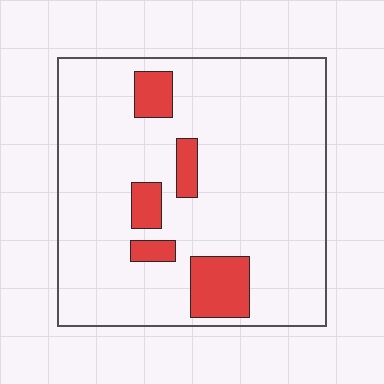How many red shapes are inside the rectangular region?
5.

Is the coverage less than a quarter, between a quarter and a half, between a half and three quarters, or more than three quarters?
Less than a quarter.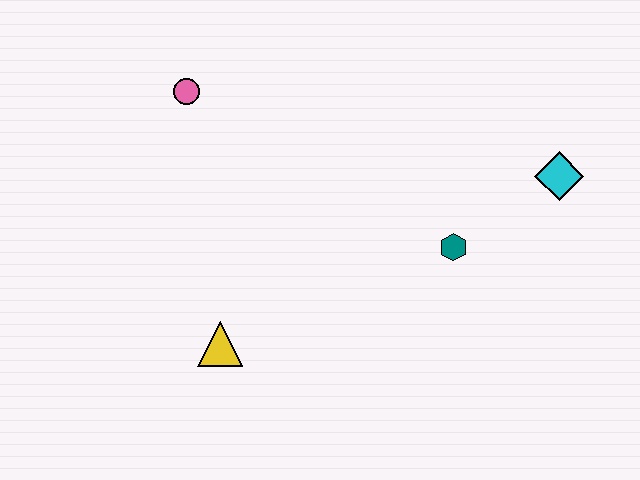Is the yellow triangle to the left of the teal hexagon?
Yes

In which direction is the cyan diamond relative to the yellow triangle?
The cyan diamond is to the right of the yellow triangle.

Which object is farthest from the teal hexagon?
The pink circle is farthest from the teal hexagon.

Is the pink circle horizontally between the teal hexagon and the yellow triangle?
No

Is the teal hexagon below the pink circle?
Yes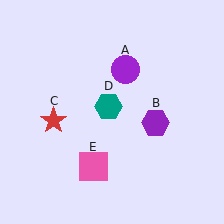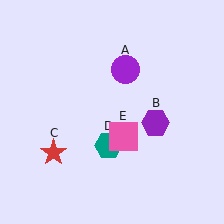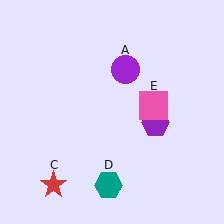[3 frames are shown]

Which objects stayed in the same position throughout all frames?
Purple circle (object A) and purple hexagon (object B) remained stationary.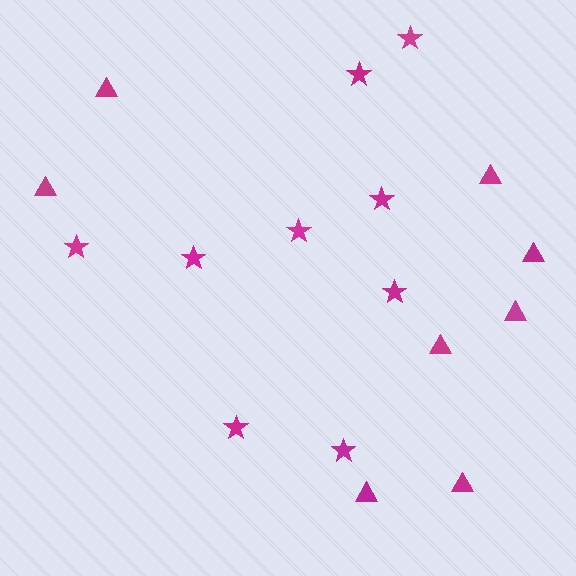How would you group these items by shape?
There are 2 groups: one group of stars (9) and one group of triangles (8).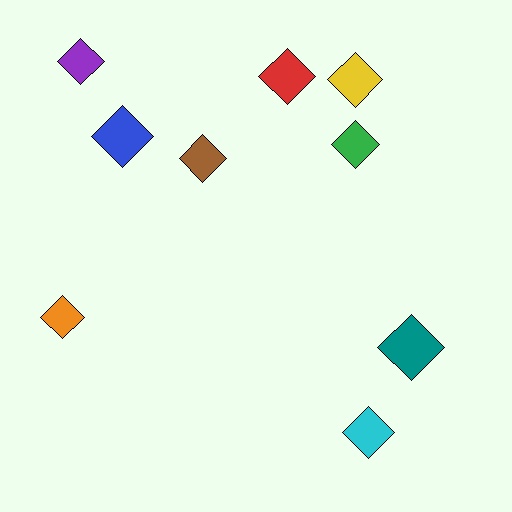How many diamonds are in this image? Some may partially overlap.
There are 9 diamonds.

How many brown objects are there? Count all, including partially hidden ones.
There is 1 brown object.